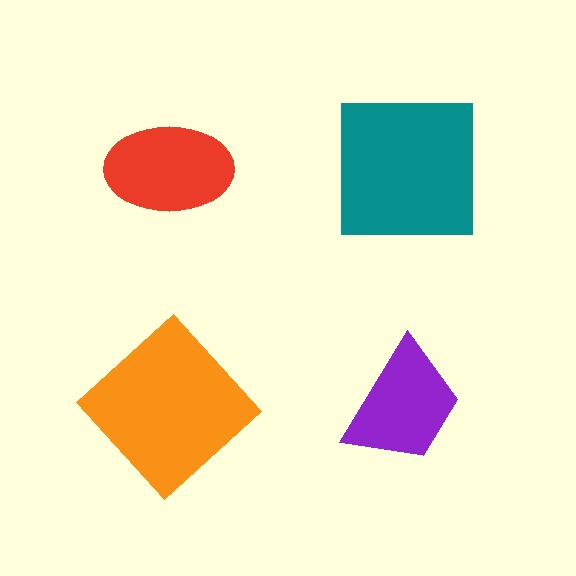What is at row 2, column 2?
A purple trapezoid.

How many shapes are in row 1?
2 shapes.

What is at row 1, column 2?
A teal square.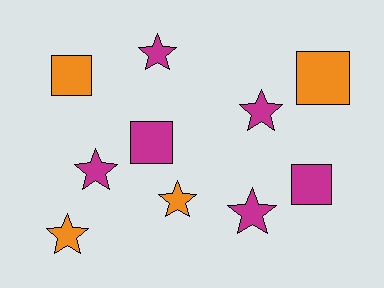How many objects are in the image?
There are 10 objects.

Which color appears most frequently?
Magenta, with 6 objects.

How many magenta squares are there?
There are 2 magenta squares.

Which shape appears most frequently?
Star, with 6 objects.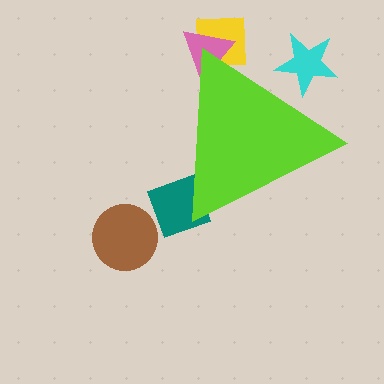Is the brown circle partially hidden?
No, the brown circle is fully visible.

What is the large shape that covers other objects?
A lime triangle.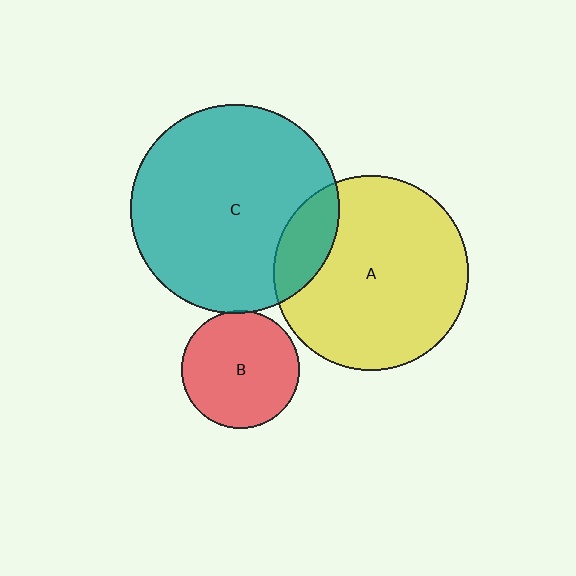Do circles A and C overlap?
Yes.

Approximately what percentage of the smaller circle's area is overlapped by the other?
Approximately 15%.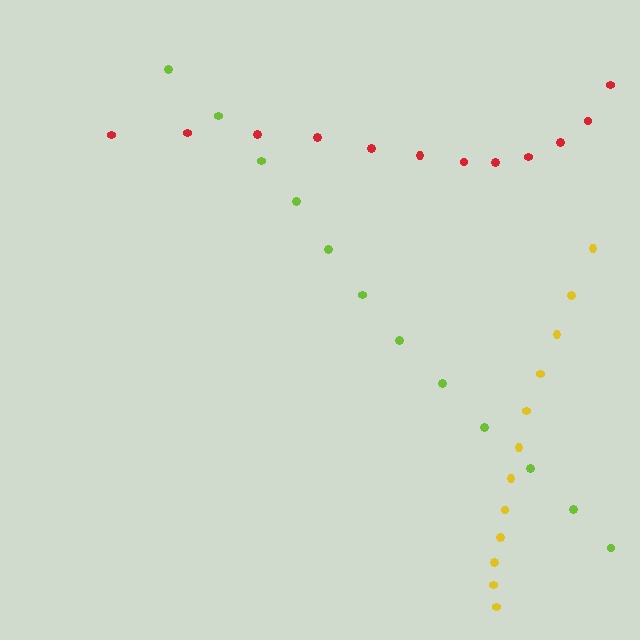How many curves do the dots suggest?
There are 3 distinct paths.